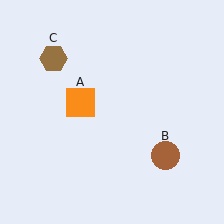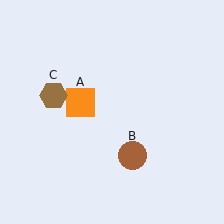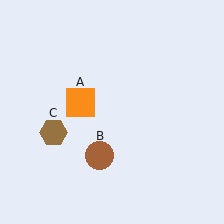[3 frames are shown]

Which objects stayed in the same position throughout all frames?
Orange square (object A) remained stationary.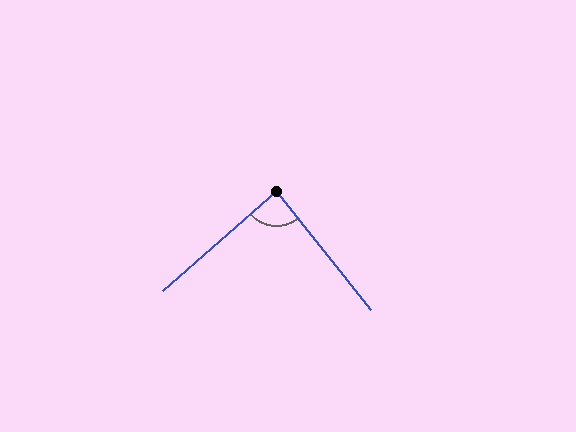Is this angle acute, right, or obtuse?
It is approximately a right angle.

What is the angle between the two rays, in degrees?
Approximately 87 degrees.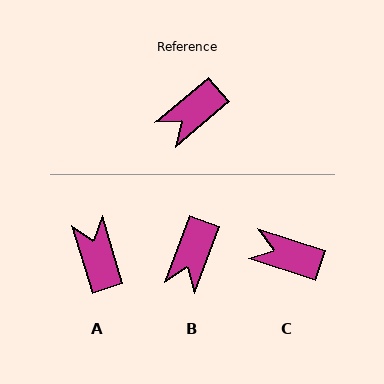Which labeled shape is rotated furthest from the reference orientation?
A, about 113 degrees away.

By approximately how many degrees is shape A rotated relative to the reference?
Approximately 113 degrees clockwise.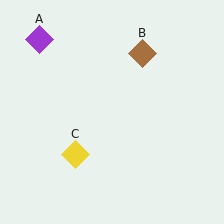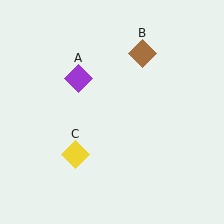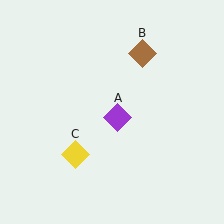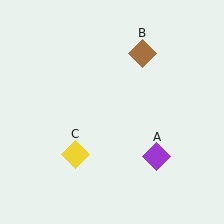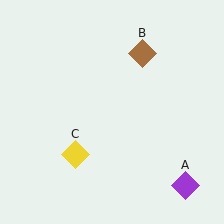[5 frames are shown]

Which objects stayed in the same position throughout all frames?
Brown diamond (object B) and yellow diamond (object C) remained stationary.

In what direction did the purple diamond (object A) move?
The purple diamond (object A) moved down and to the right.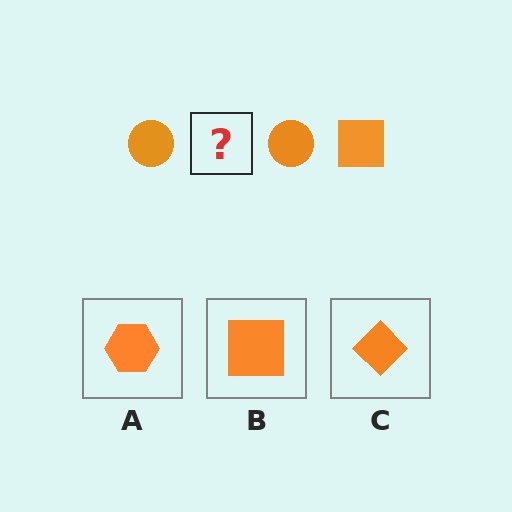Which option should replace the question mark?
Option B.